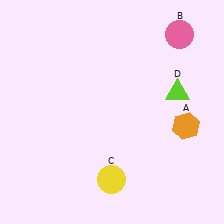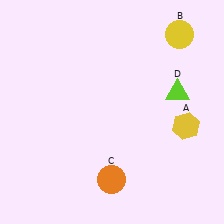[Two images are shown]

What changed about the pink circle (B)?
In Image 1, B is pink. In Image 2, it changed to yellow.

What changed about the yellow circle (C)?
In Image 1, C is yellow. In Image 2, it changed to orange.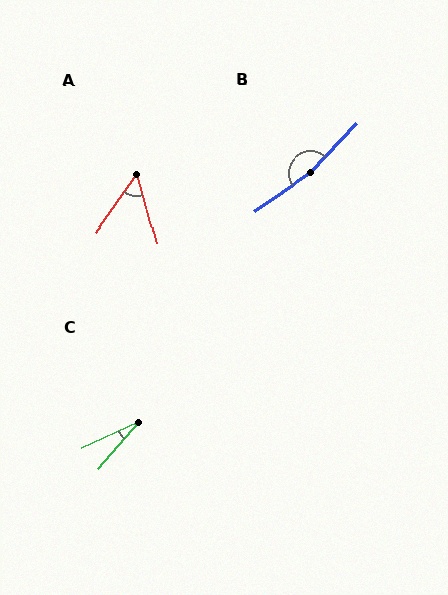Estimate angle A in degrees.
Approximately 51 degrees.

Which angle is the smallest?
C, at approximately 25 degrees.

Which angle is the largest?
B, at approximately 168 degrees.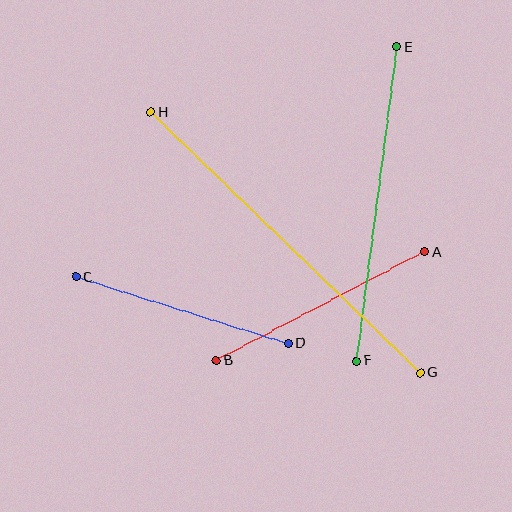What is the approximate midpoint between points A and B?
The midpoint is at approximately (320, 306) pixels.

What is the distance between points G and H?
The distance is approximately 375 pixels.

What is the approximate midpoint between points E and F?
The midpoint is at approximately (377, 204) pixels.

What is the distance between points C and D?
The distance is approximately 223 pixels.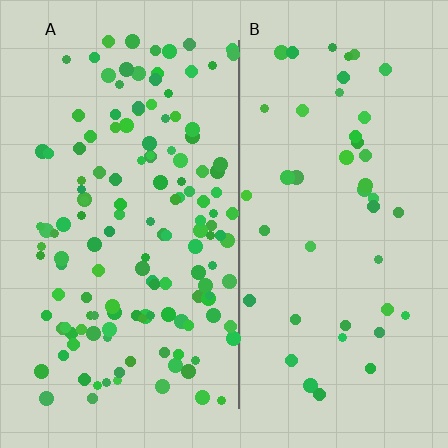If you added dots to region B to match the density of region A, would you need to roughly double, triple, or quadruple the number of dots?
Approximately triple.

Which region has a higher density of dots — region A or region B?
A (the left).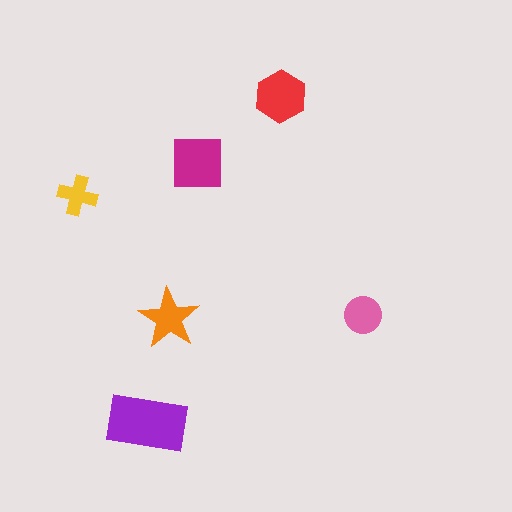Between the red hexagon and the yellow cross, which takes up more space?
The red hexagon.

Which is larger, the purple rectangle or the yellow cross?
The purple rectangle.